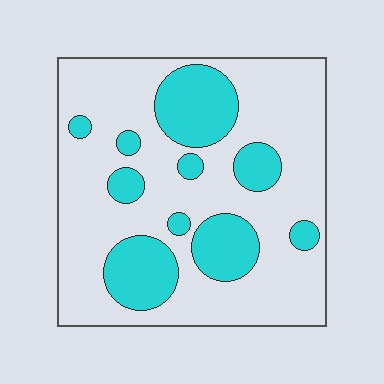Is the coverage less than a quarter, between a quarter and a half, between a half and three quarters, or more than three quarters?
Between a quarter and a half.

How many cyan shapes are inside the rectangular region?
10.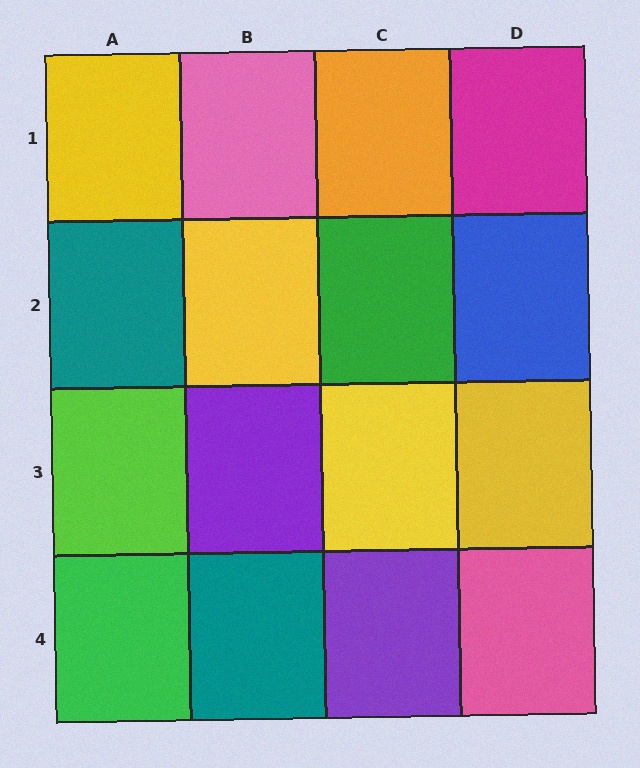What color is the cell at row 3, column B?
Purple.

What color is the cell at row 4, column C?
Purple.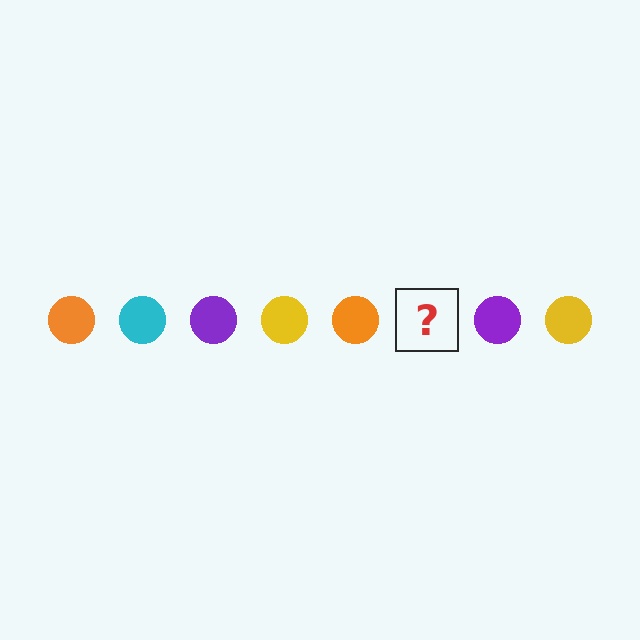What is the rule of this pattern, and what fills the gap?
The rule is that the pattern cycles through orange, cyan, purple, yellow circles. The gap should be filled with a cyan circle.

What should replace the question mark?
The question mark should be replaced with a cyan circle.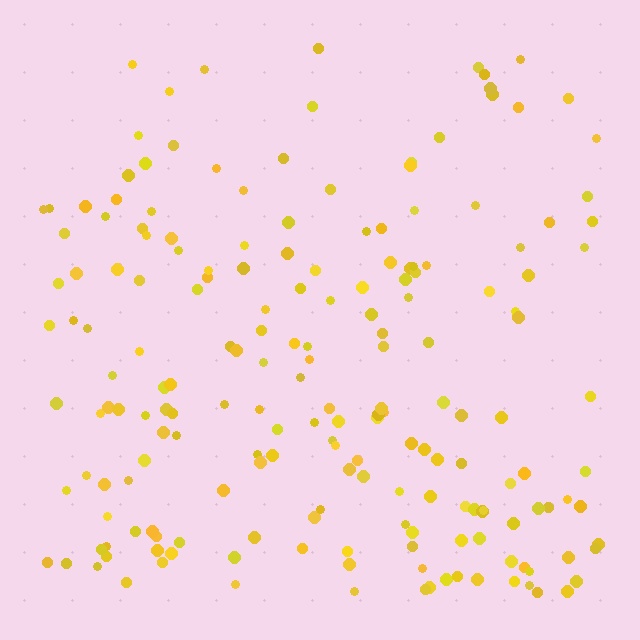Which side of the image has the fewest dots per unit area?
The top.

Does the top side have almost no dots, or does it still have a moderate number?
Still a moderate number, just noticeably fewer than the bottom.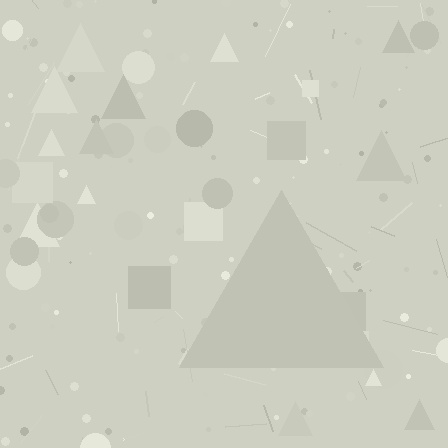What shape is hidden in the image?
A triangle is hidden in the image.